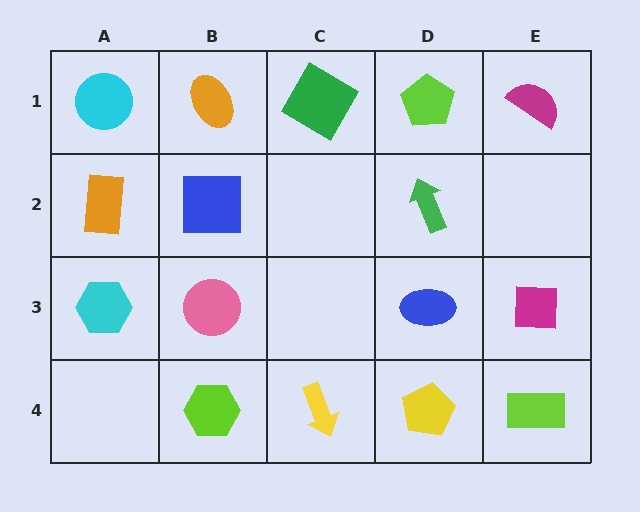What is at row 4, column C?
A yellow arrow.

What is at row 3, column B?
A pink circle.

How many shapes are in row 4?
4 shapes.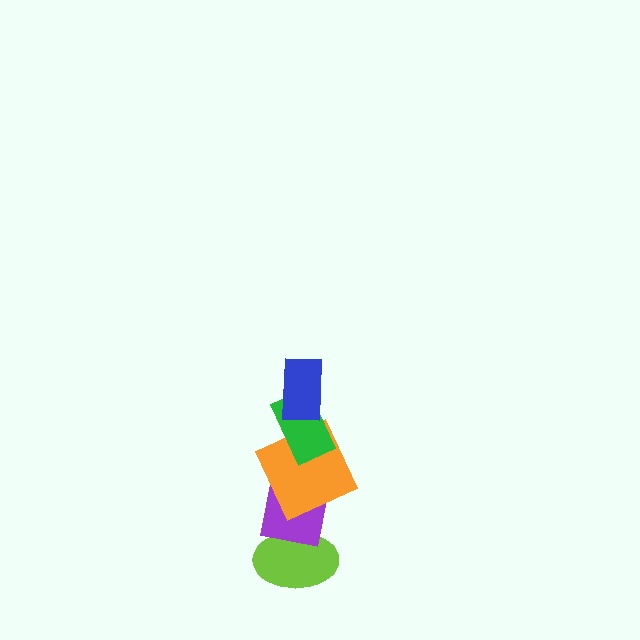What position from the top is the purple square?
The purple square is 4th from the top.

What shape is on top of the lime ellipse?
The purple square is on top of the lime ellipse.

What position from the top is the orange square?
The orange square is 3rd from the top.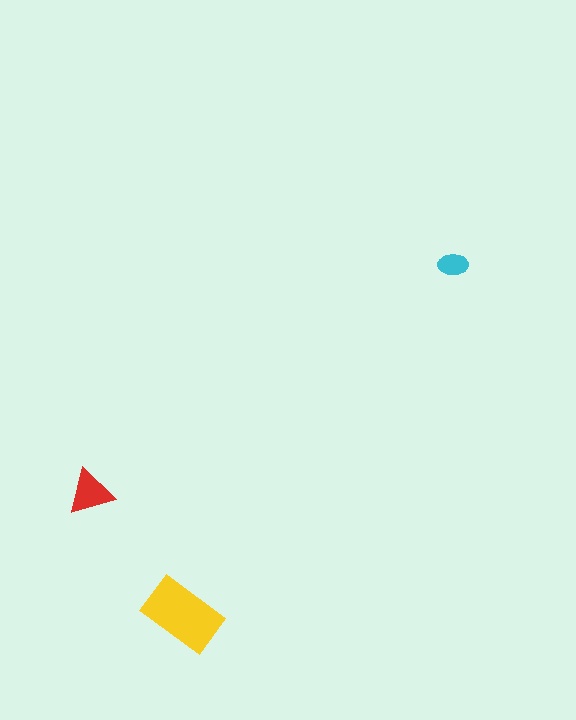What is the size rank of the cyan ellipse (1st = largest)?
3rd.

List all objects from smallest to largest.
The cyan ellipse, the red triangle, the yellow rectangle.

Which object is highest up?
The cyan ellipse is topmost.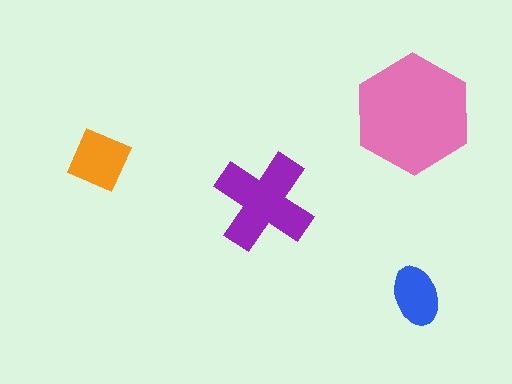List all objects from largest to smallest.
The pink hexagon, the purple cross, the orange diamond, the blue ellipse.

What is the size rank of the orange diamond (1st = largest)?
3rd.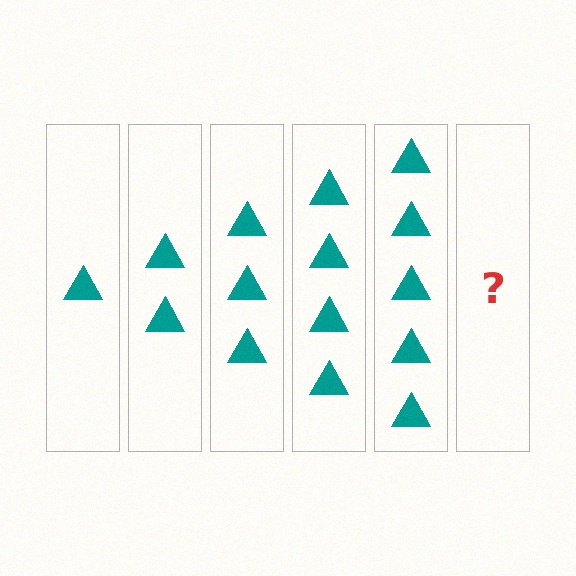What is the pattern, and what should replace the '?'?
The pattern is that each step adds one more triangle. The '?' should be 6 triangles.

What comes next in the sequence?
The next element should be 6 triangles.